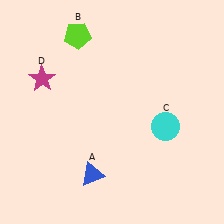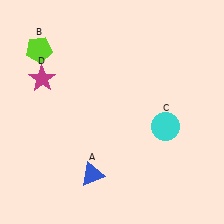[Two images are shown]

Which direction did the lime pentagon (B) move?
The lime pentagon (B) moved left.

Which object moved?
The lime pentagon (B) moved left.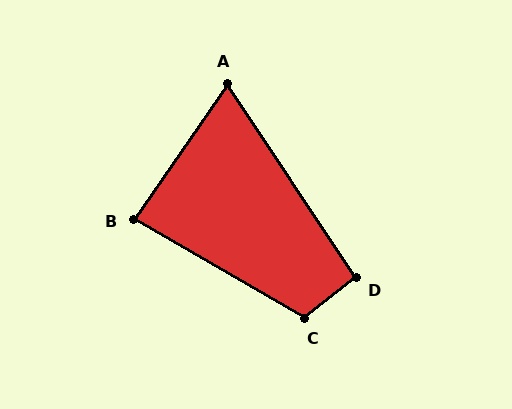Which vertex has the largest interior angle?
C, at approximately 112 degrees.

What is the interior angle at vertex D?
Approximately 95 degrees (obtuse).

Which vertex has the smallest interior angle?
A, at approximately 68 degrees.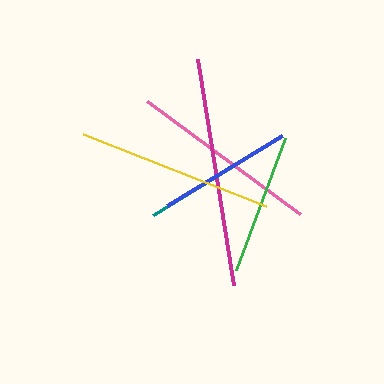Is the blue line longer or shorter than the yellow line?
The yellow line is longer than the blue line.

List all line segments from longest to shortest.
From longest to shortest: magenta, yellow, pink, green, blue, teal.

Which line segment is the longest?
The magenta line is the longest at approximately 228 pixels.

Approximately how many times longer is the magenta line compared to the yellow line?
The magenta line is approximately 1.2 times the length of the yellow line.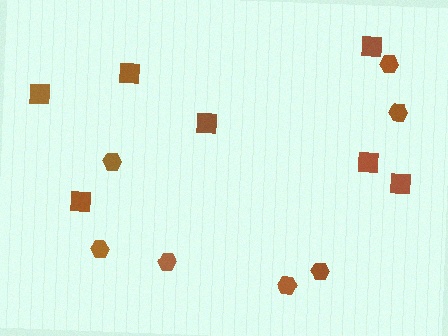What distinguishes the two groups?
There are 2 groups: one group of squares (7) and one group of hexagons (7).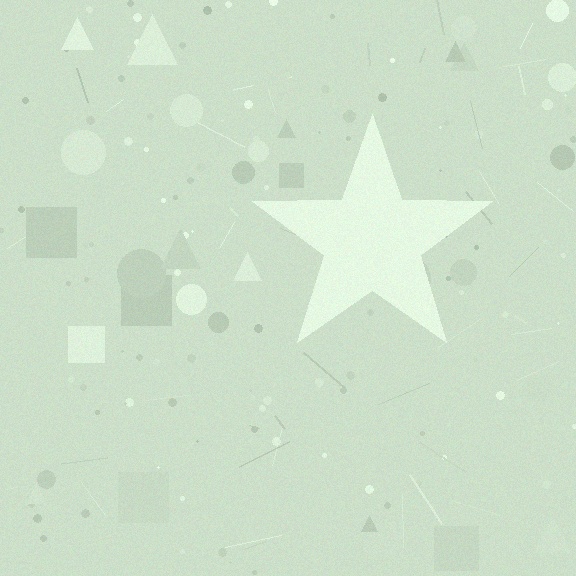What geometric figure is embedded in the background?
A star is embedded in the background.